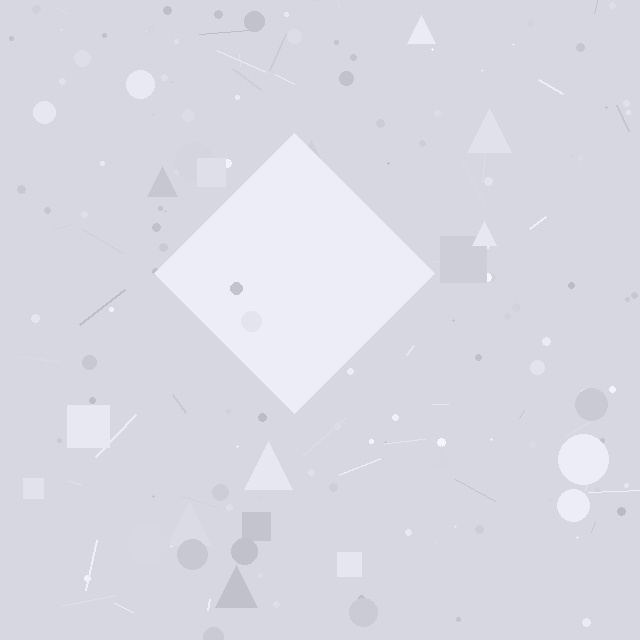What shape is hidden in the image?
A diamond is hidden in the image.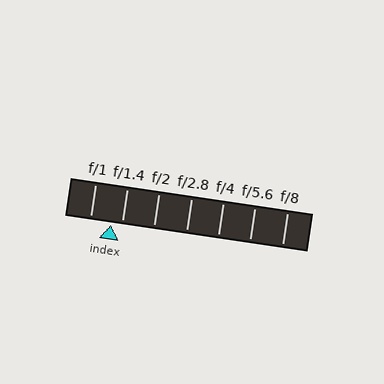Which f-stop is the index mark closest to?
The index mark is closest to f/1.4.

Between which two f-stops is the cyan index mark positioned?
The index mark is between f/1 and f/1.4.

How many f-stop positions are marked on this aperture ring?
There are 7 f-stop positions marked.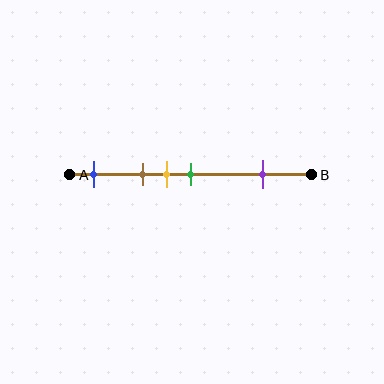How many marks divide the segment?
There are 5 marks dividing the segment.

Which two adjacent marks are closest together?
The yellow and green marks are the closest adjacent pair.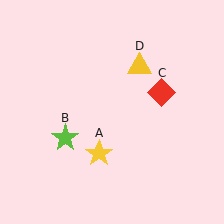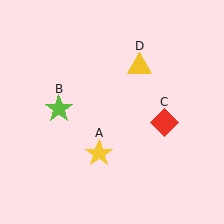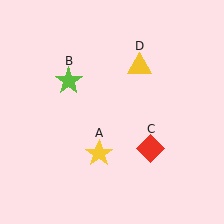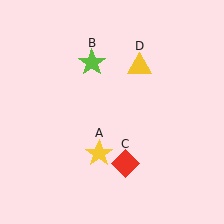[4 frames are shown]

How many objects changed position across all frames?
2 objects changed position: lime star (object B), red diamond (object C).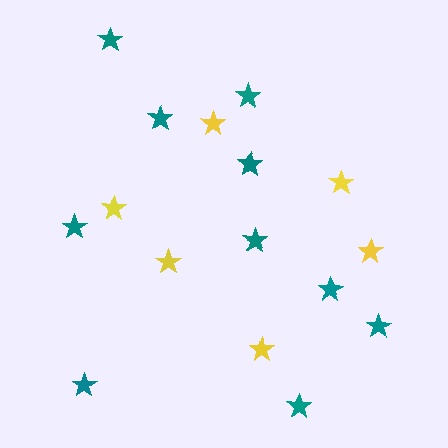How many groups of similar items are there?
There are 2 groups: one group of yellow stars (6) and one group of teal stars (10).